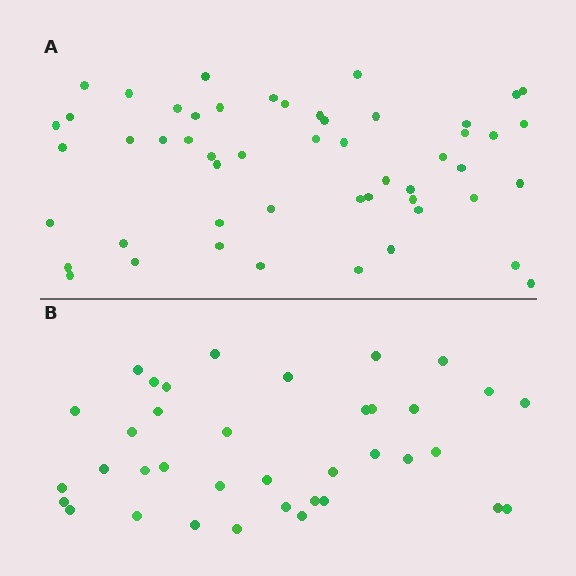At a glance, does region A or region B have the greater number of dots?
Region A (the top region) has more dots.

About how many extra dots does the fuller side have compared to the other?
Region A has approximately 15 more dots than region B.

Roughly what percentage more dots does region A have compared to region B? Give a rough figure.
About 40% more.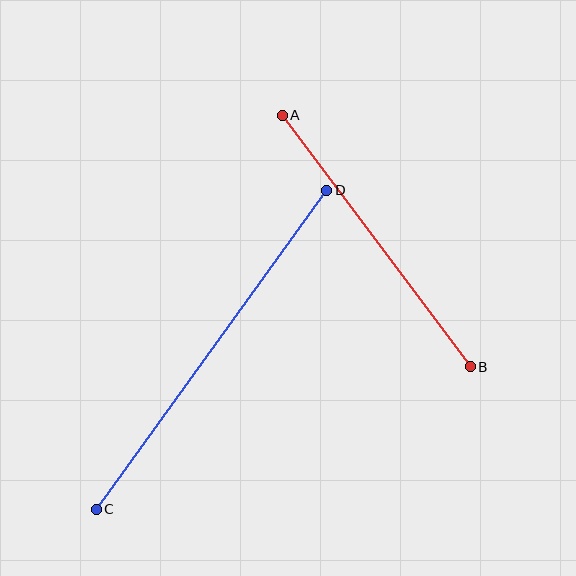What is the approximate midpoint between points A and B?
The midpoint is at approximately (376, 241) pixels.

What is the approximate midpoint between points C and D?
The midpoint is at approximately (211, 350) pixels.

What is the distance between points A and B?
The distance is approximately 314 pixels.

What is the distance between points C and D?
The distance is approximately 394 pixels.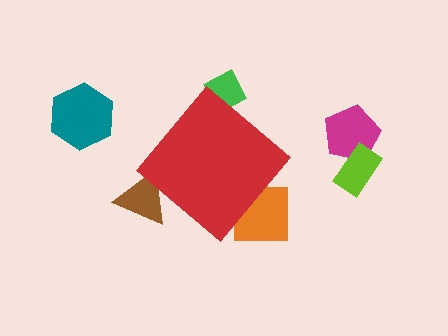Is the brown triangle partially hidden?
Yes, the brown triangle is partially hidden behind the red diamond.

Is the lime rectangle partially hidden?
No, the lime rectangle is fully visible.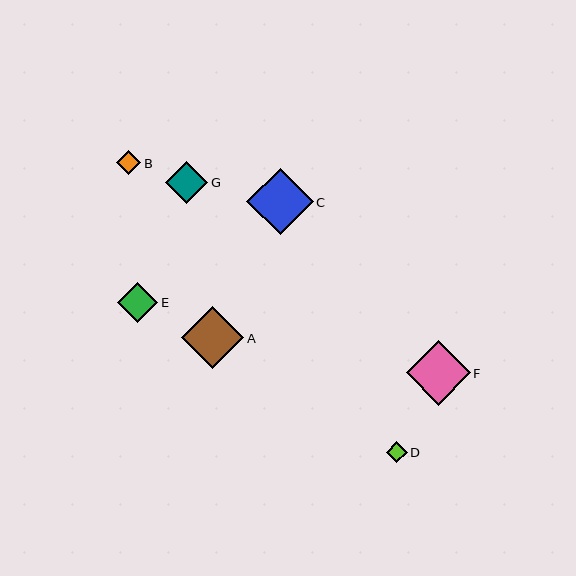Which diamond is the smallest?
Diamond D is the smallest with a size of approximately 21 pixels.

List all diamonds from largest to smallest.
From largest to smallest: C, F, A, G, E, B, D.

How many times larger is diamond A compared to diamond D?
Diamond A is approximately 3.0 times the size of diamond D.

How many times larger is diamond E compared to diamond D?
Diamond E is approximately 1.9 times the size of diamond D.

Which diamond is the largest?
Diamond C is the largest with a size of approximately 67 pixels.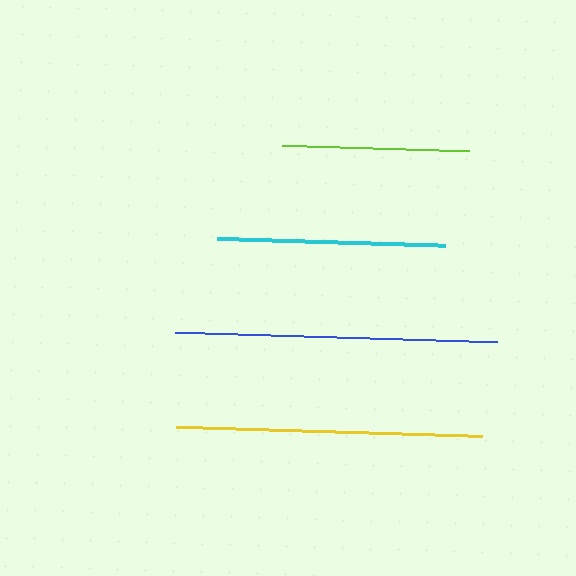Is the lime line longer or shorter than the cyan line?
The cyan line is longer than the lime line.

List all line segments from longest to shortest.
From longest to shortest: blue, yellow, cyan, lime.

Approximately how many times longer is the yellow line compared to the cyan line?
The yellow line is approximately 1.3 times the length of the cyan line.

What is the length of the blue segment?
The blue segment is approximately 323 pixels long.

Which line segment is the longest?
The blue line is the longest at approximately 323 pixels.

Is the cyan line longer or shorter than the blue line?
The blue line is longer than the cyan line.